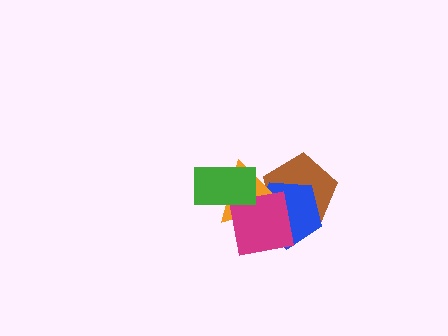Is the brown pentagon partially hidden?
Yes, it is partially covered by another shape.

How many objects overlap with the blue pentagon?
3 objects overlap with the blue pentagon.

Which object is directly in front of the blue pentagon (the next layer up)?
The orange triangle is directly in front of the blue pentagon.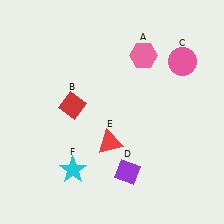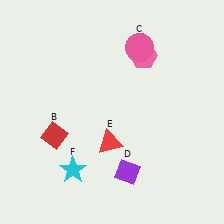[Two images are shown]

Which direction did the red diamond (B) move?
The red diamond (B) moved down.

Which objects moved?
The objects that moved are: the red diamond (B), the pink circle (C).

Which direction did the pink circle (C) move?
The pink circle (C) moved left.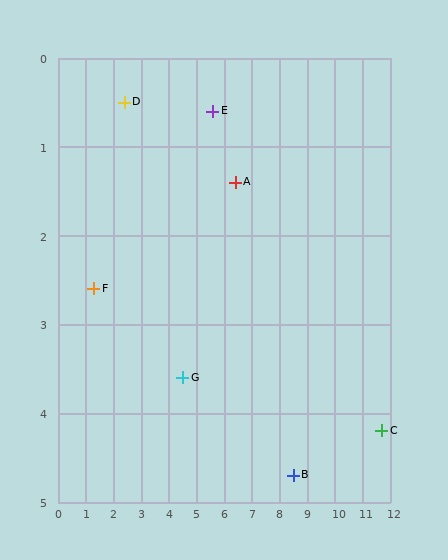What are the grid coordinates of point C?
Point C is at approximately (11.7, 4.2).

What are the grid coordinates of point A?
Point A is at approximately (6.4, 1.4).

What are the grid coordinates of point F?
Point F is at approximately (1.3, 2.6).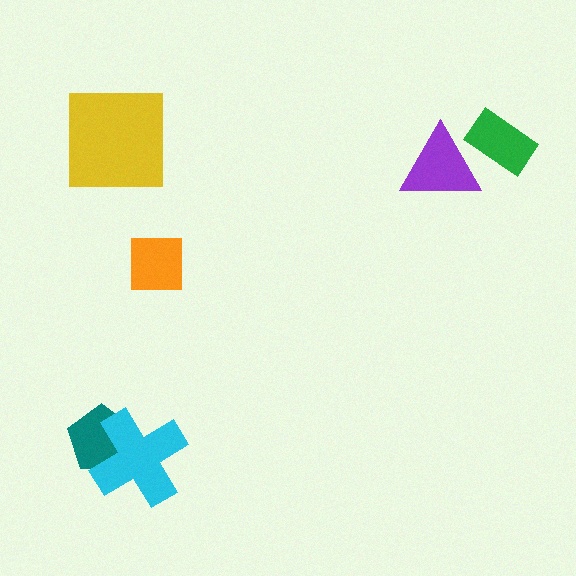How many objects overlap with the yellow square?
0 objects overlap with the yellow square.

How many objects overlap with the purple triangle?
1 object overlaps with the purple triangle.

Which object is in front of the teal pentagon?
The cyan cross is in front of the teal pentagon.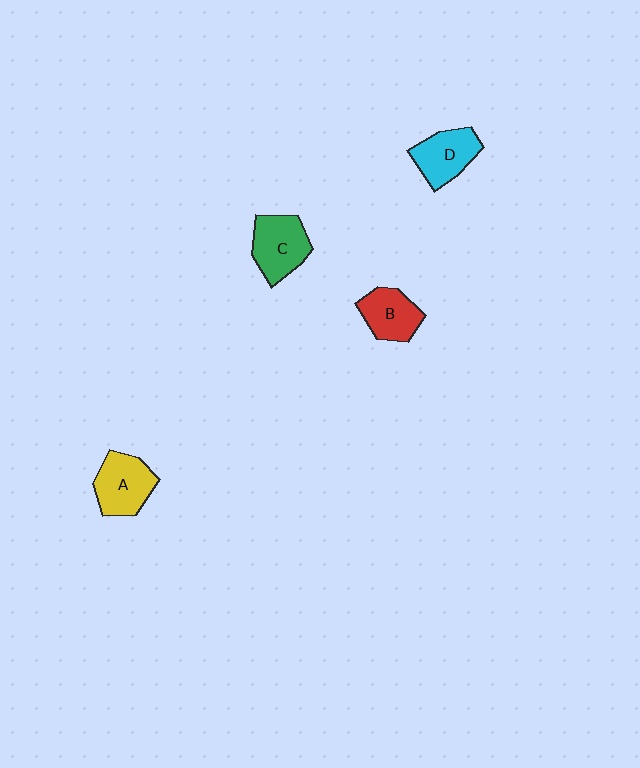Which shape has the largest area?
Shape C (green).